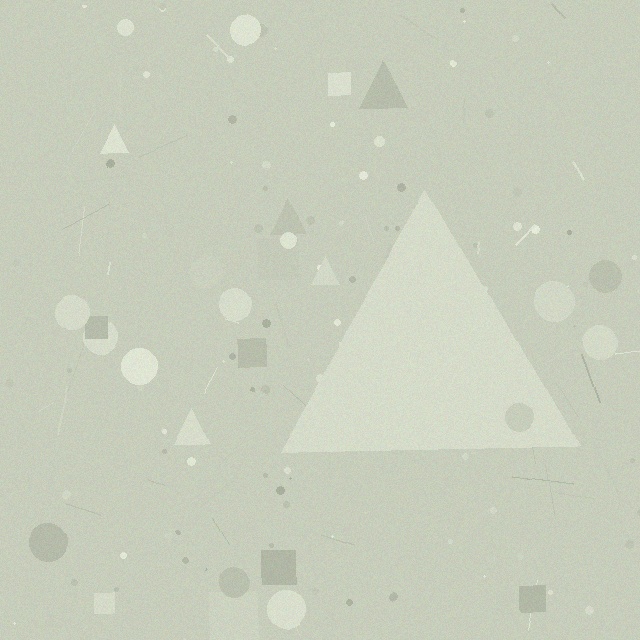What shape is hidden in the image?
A triangle is hidden in the image.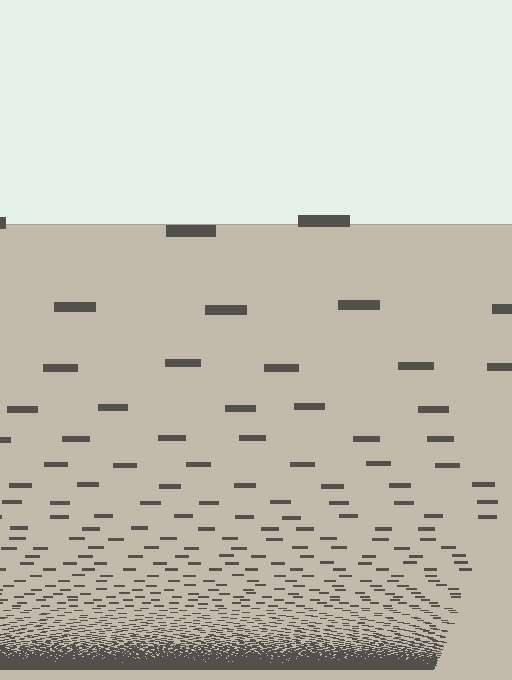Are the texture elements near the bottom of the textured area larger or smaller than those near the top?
Smaller. The gradient is inverted — elements near the bottom are smaller and denser.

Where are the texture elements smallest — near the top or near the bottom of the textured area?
Near the bottom.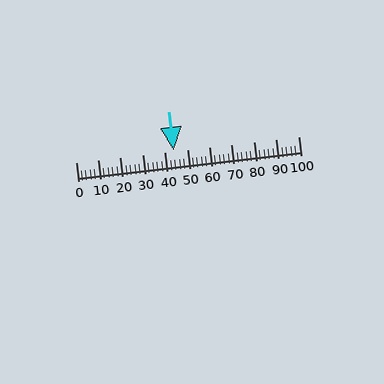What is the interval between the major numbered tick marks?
The major tick marks are spaced 10 units apart.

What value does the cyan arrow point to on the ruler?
The cyan arrow points to approximately 44.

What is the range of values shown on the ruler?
The ruler shows values from 0 to 100.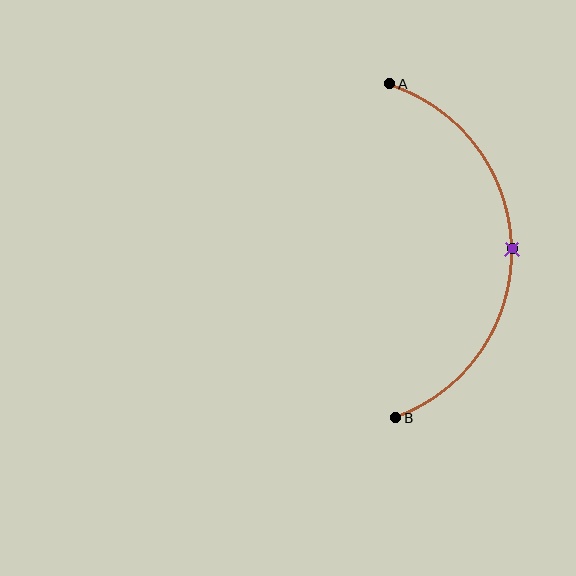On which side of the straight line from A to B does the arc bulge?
The arc bulges to the right of the straight line connecting A and B.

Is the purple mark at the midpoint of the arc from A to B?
Yes. The purple mark lies on the arc at equal arc-length from both A and B — it is the arc midpoint.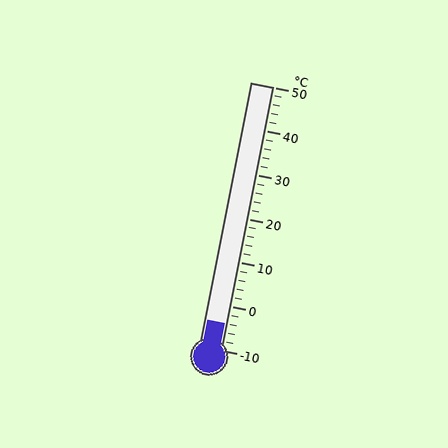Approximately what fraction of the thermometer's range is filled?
The thermometer is filled to approximately 10% of its range.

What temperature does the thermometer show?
The thermometer shows approximately -4°C.